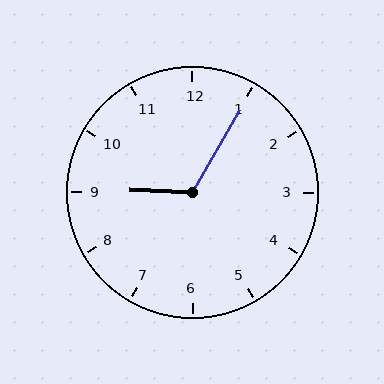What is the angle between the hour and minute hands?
Approximately 118 degrees.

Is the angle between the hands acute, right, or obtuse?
It is obtuse.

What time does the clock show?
9:05.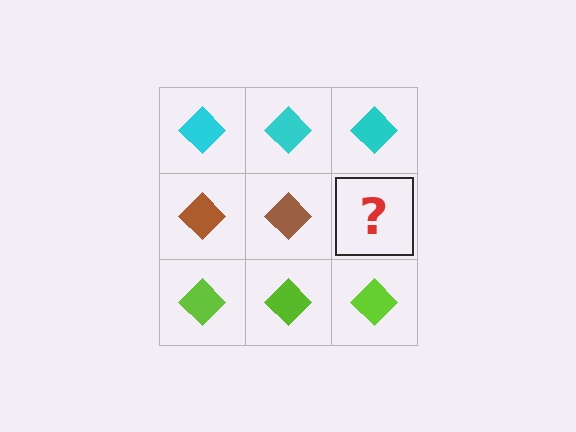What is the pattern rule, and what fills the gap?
The rule is that each row has a consistent color. The gap should be filled with a brown diamond.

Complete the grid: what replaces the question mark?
The question mark should be replaced with a brown diamond.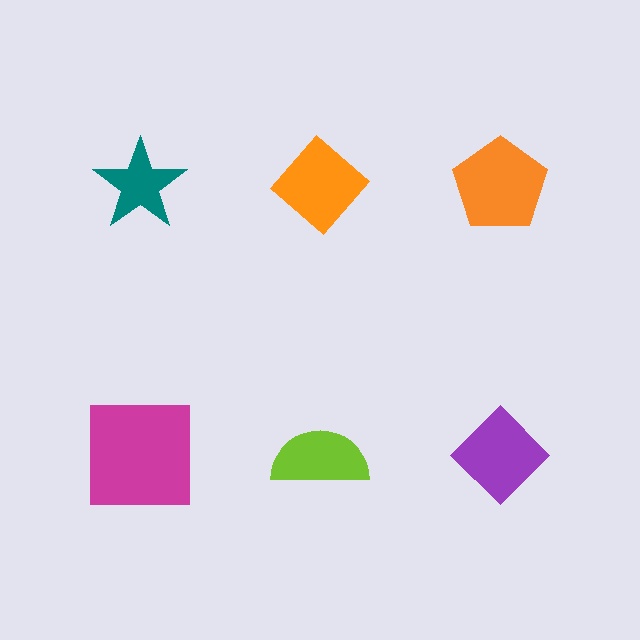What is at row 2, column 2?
A lime semicircle.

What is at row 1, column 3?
An orange pentagon.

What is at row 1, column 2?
An orange diamond.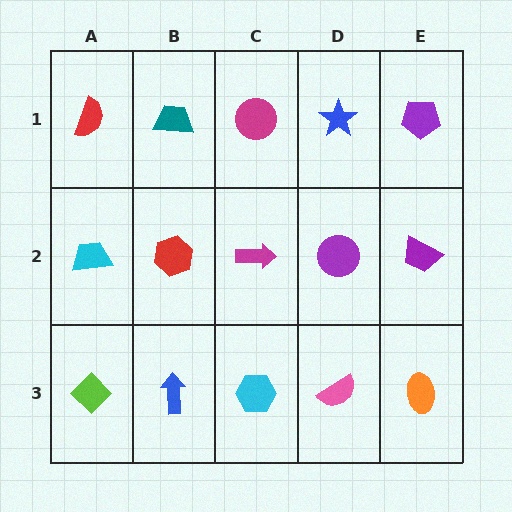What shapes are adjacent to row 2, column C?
A magenta circle (row 1, column C), a cyan hexagon (row 3, column C), a red hexagon (row 2, column B), a purple circle (row 2, column D).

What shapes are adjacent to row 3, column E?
A purple trapezoid (row 2, column E), a pink semicircle (row 3, column D).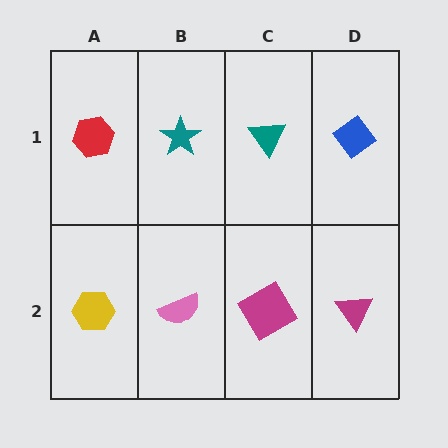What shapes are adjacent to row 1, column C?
A magenta diamond (row 2, column C), a teal star (row 1, column B), a blue diamond (row 1, column D).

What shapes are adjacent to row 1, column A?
A yellow hexagon (row 2, column A), a teal star (row 1, column B).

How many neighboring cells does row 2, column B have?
3.